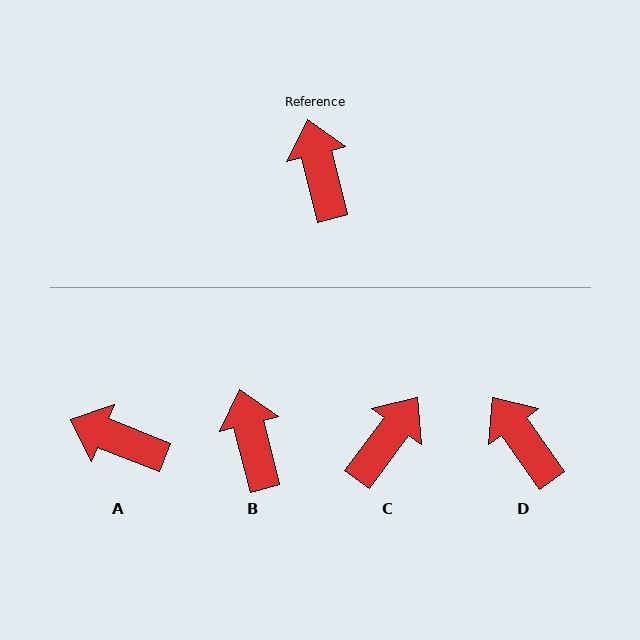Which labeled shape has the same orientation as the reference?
B.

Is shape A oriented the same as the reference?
No, it is off by about 54 degrees.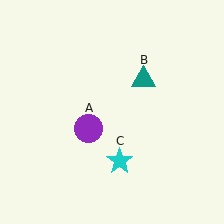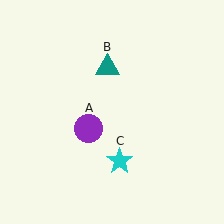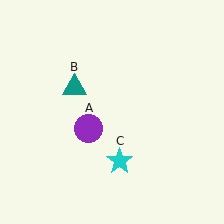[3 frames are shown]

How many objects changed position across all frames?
1 object changed position: teal triangle (object B).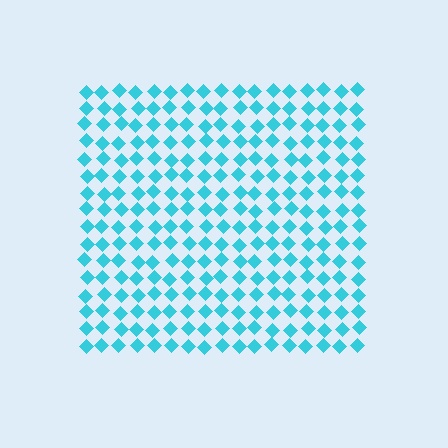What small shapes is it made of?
It is made of small diamonds.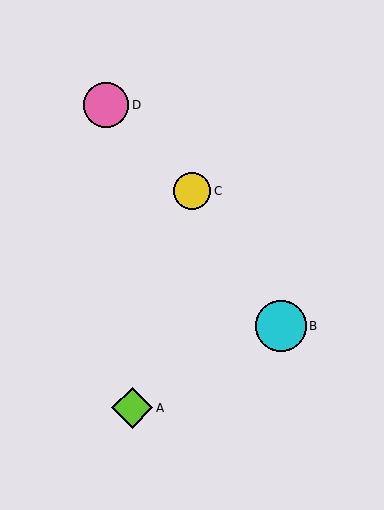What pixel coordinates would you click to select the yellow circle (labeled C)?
Click at (192, 191) to select the yellow circle C.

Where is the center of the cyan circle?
The center of the cyan circle is at (281, 326).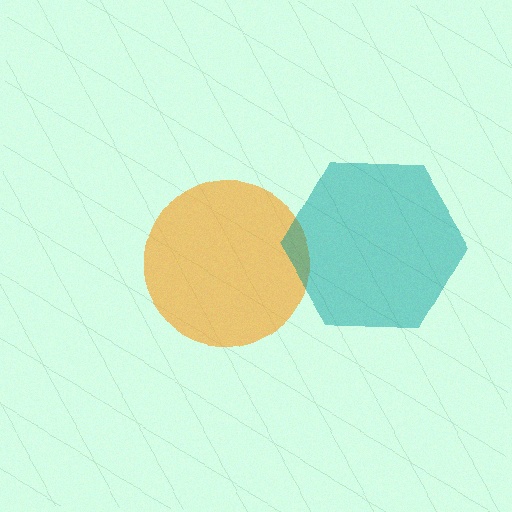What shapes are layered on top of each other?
The layered shapes are: an orange circle, a teal hexagon.